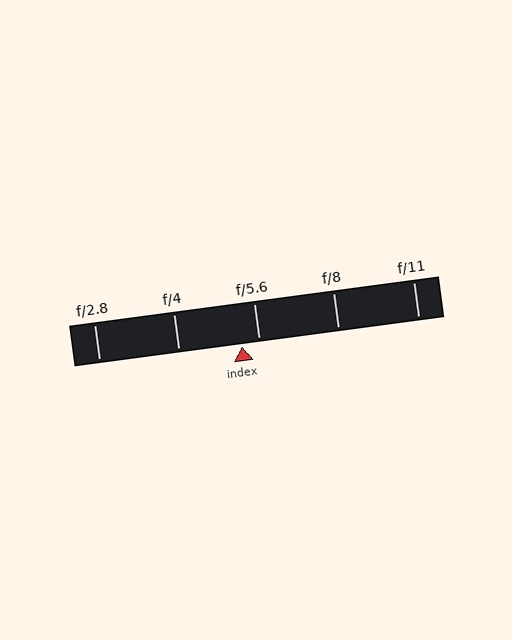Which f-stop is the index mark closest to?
The index mark is closest to f/5.6.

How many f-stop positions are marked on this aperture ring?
There are 5 f-stop positions marked.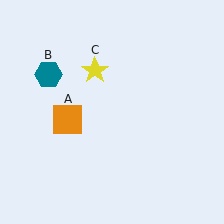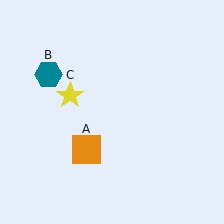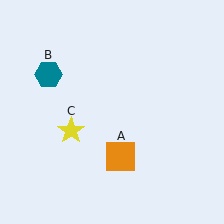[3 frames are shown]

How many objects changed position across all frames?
2 objects changed position: orange square (object A), yellow star (object C).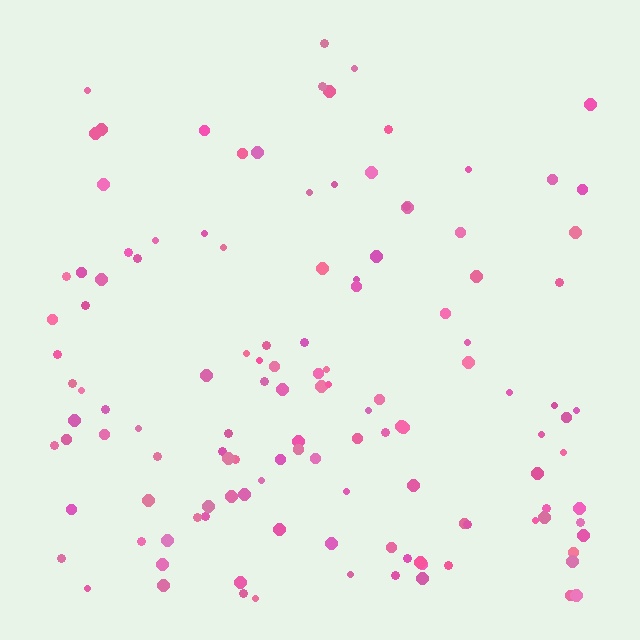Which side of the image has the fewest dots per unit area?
The top.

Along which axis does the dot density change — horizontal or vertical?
Vertical.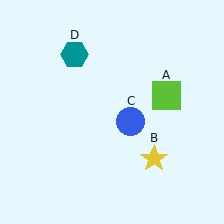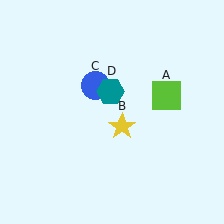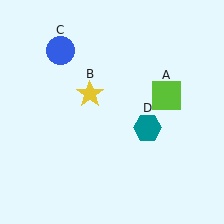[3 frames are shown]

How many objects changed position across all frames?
3 objects changed position: yellow star (object B), blue circle (object C), teal hexagon (object D).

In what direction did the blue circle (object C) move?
The blue circle (object C) moved up and to the left.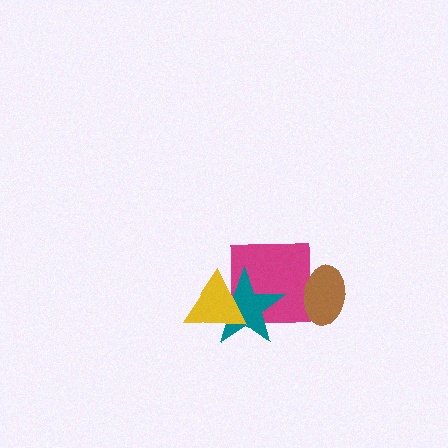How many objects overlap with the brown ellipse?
1 object overlaps with the brown ellipse.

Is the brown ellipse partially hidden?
No, no other shape covers it.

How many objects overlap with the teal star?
2 objects overlap with the teal star.